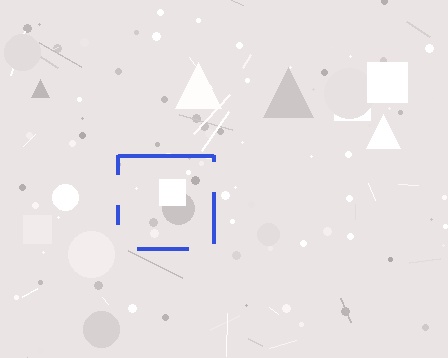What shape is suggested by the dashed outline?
The dashed outline suggests a square.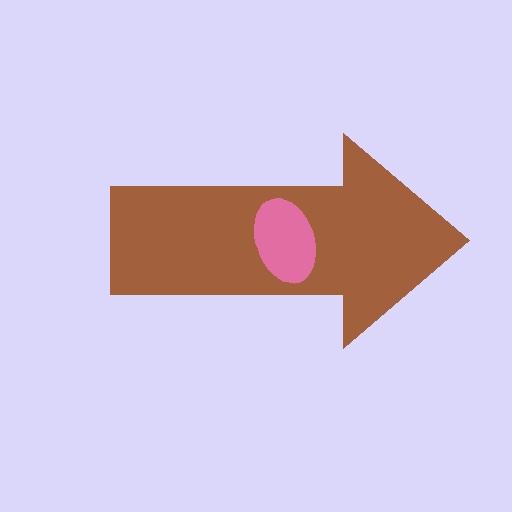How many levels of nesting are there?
2.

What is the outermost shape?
The brown arrow.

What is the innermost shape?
The pink ellipse.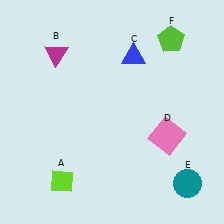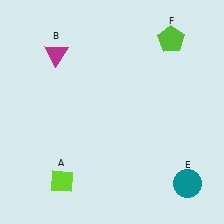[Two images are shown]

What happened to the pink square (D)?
The pink square (D) was removed in Image 2. It was in the bottom-right area of Image 1.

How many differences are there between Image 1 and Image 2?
There are 2 differences between the two images.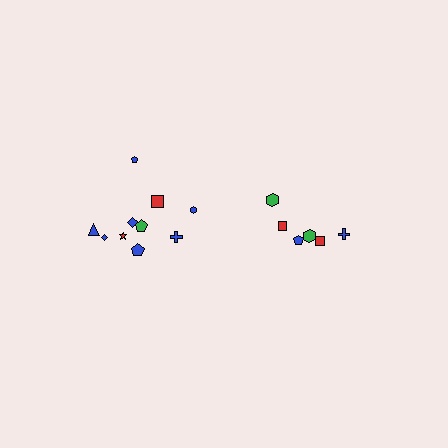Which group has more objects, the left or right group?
The left group.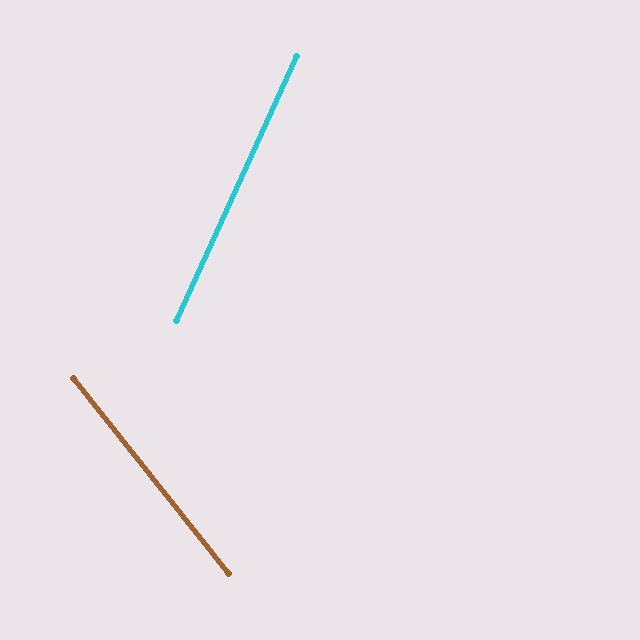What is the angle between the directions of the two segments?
Approximately 63 degrees.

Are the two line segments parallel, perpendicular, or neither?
Neither parallel nor perpendicular — they differ by about 63°.